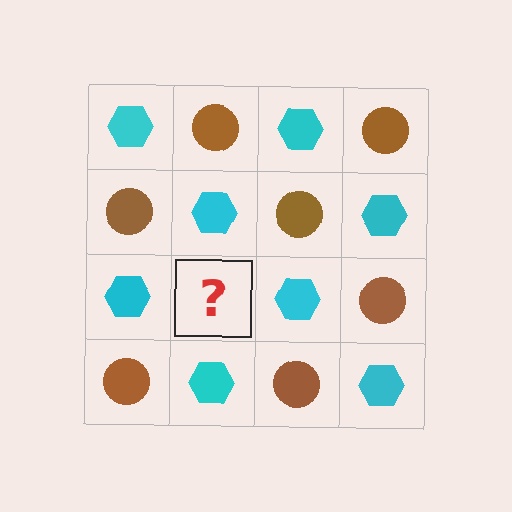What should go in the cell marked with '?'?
The missing cell should contain a brown circle.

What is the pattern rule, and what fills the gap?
The rule is that it alternates cyan hexagon and brown circle in a checkerboard pattern. The gap should be filled with a brown circle.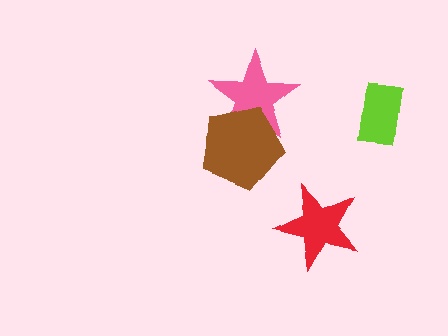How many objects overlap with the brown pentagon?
1 object overlaps with the brown pentagon.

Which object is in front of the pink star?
The brown pentagon is in front of the pink star.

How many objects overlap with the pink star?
1 object overlaps with the pink star.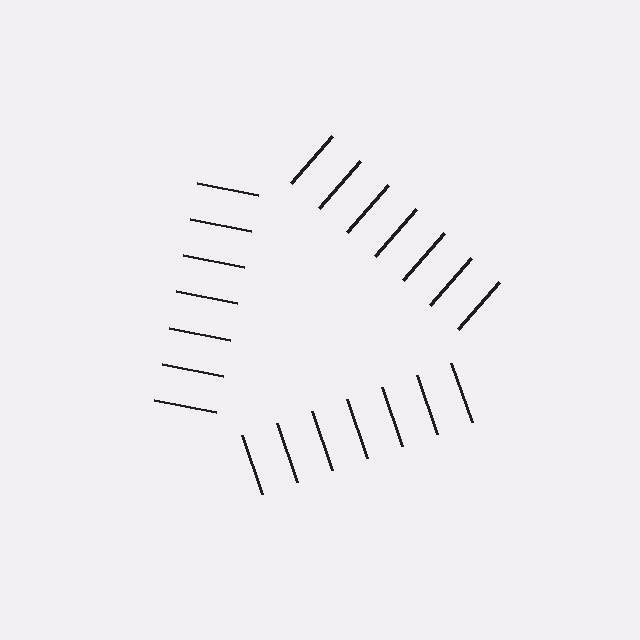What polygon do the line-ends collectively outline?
An illusory triangle — the line segments terminate on its edges but no continuous stroke is drawn.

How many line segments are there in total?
21 — 7 along each of the 3 edges.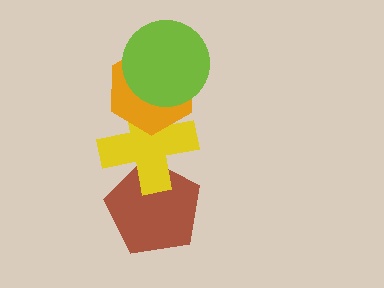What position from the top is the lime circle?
The lime circle is 1st from the top.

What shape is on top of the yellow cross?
The orange hexagon is on top of the yellow cross.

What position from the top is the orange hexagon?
The orange hexagon is 2nd from the top.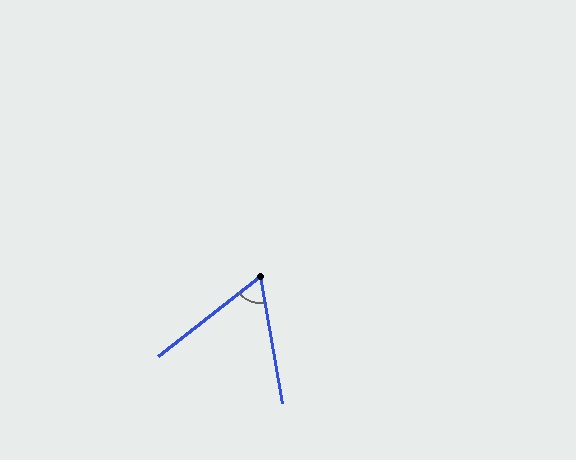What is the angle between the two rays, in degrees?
Approximately 62 degrees.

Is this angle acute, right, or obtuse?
It is acute.